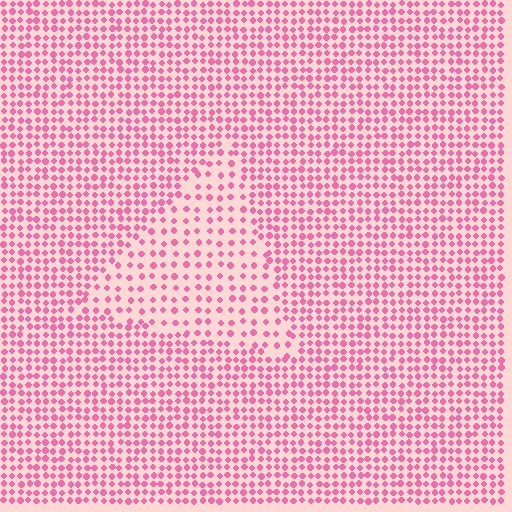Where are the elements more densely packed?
The elements are more densely packed outside the triangle boundary.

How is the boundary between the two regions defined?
The boundary is defined by a change in element density (approximately 1.9x ratio). All elements are the same color, size, and shape.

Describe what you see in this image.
The image contains small pink elements arranged at two different densities. A triangle-shaped region is visible where the elements are less densely packed than the surrounding area.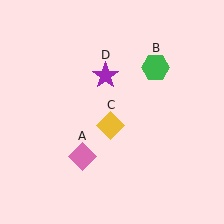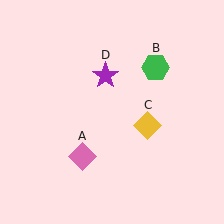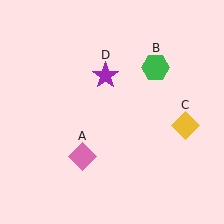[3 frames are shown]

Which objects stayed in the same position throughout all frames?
Pink diamond (object A) and green hexagon (object B) and purple star (object D) remained stationary.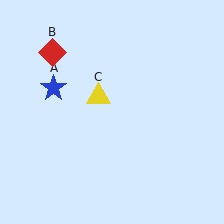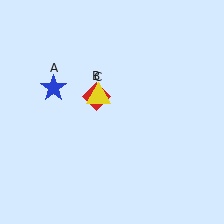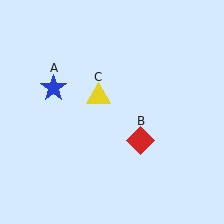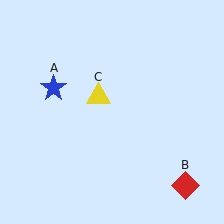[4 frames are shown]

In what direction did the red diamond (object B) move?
The red diamond (object B) moved down and to the right.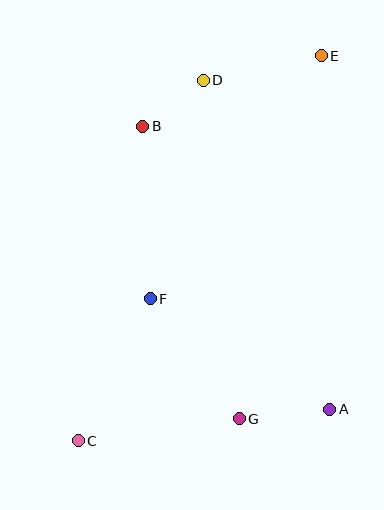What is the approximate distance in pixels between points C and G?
The distance between C and G is approximately 163 pixels.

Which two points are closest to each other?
Points B and D are closest to each other.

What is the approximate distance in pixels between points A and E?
The distance between A and E is approximately 353 pixels.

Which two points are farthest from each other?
Points C and E are farthest from each other.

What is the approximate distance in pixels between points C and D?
The distance between C and D is approximately 382 pixels.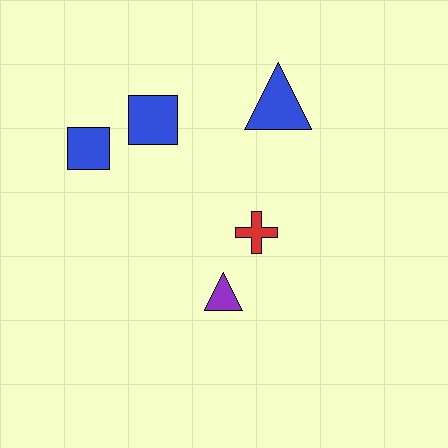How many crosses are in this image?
There is 1 cross.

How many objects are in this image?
There are 5 objects.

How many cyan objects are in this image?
There are no cyan objects.